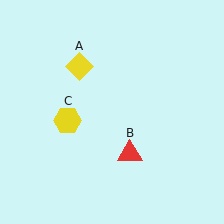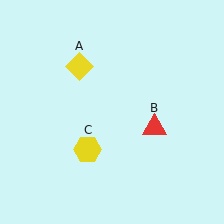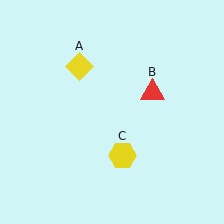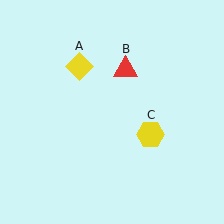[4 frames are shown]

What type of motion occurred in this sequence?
The red triangle (object B), yellow hexagon (object C) rotated counterclockwise around the center of the scene.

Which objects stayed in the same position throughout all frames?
Yellow diamond (object A) remained stationary.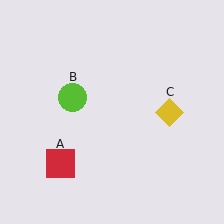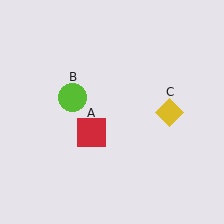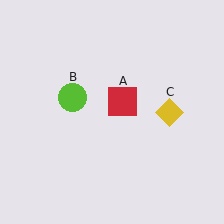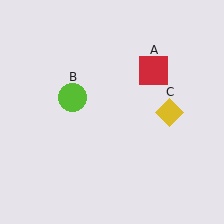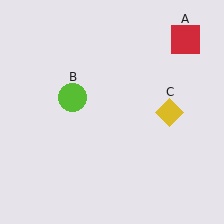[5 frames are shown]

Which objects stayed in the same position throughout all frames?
Lime circle (object B) and yellow diamond (object C) remained stationary.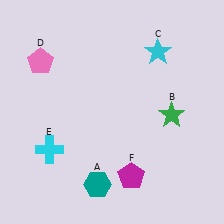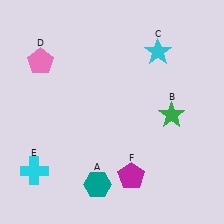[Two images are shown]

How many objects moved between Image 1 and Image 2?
1 object moved between the two images.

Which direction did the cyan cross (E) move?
The cyan cross (E) moved down.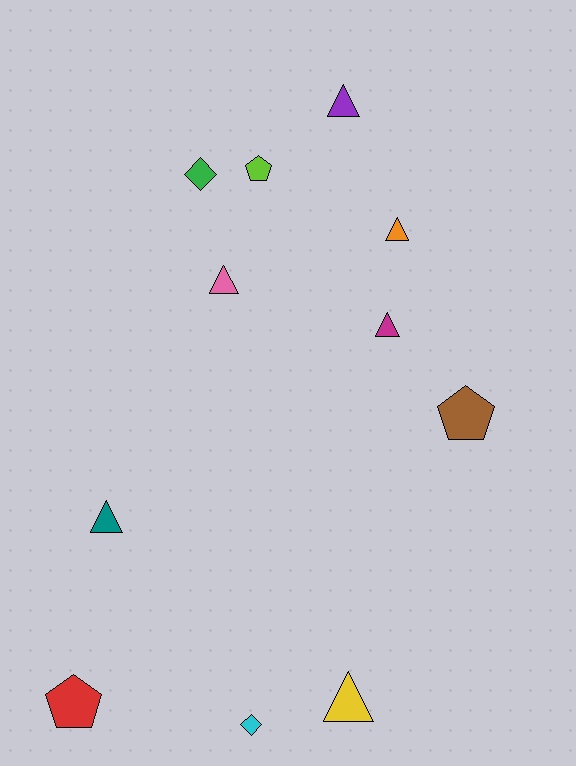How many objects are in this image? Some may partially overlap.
There are 11 objects.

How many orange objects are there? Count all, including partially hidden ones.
There is 1 orange object.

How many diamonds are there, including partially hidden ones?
There are 2 diamonds.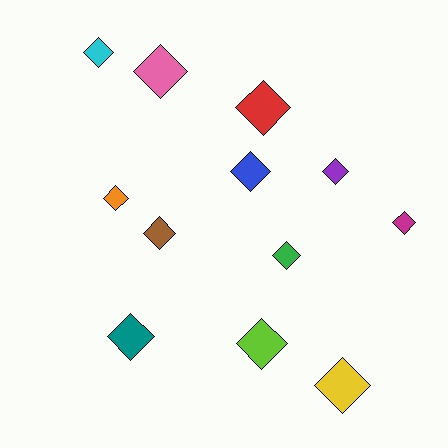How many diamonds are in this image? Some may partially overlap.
There are 12 diamonds.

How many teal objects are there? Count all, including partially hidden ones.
There is 1 teal object.